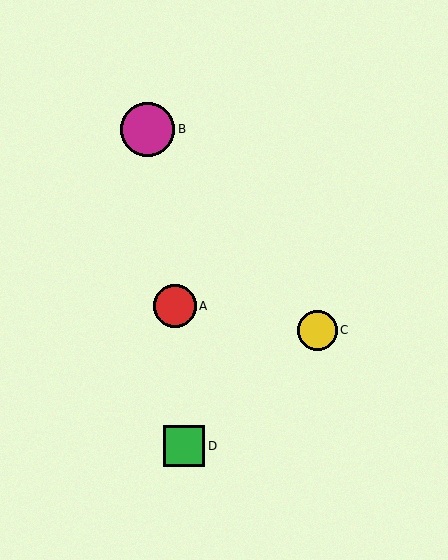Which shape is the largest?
The magenta circle (labeled B) is the largest.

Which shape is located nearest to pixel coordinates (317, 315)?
The yellow circle (labeled C) at (317, 330) is nearest to that location.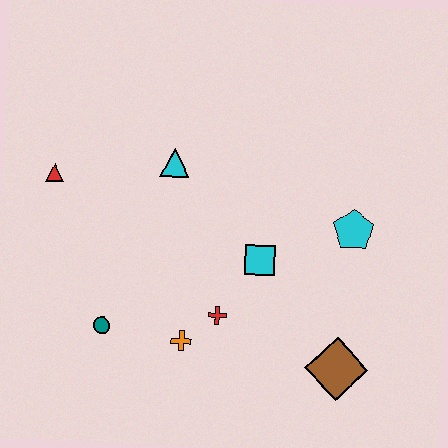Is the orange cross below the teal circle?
Yes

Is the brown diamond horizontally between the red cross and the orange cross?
No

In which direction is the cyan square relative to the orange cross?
The cyan square is above the orange cross.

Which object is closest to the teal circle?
The orange cross is closest to the teal circle.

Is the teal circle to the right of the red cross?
No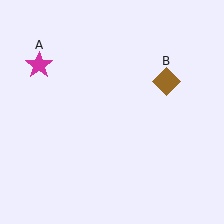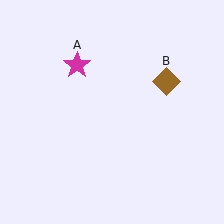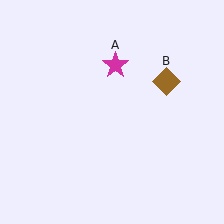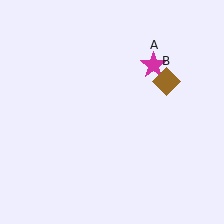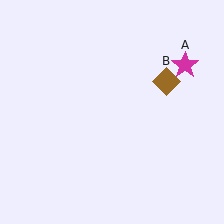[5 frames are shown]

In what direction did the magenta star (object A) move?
The magenta star (object A) moved right.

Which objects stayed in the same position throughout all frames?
Brown diamond (object B) remained stationary.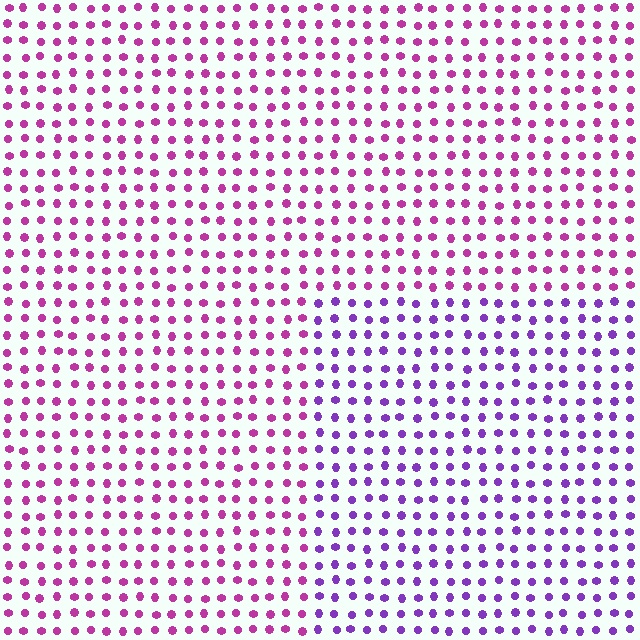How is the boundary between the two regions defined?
The boundary is defined purely by a slight shift in hue (about 38 degrees). Spacing, size, and orientation are identical on both sides.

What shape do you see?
I see a rectangle.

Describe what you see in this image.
The image is filled with small magenta elements in a uniform arrangement. A rectangle-shaped region is visible where the elements are tinted to a slightly different hue, forming a subtle color boundary.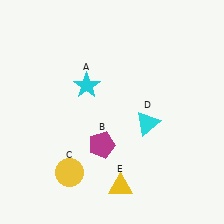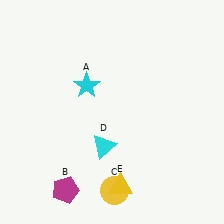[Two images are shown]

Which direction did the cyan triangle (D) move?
The cyan triangle (D) moved left.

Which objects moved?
The objects that moved are: the magenta pentagon (B), the yellow circle (C), the cyan triangle (D).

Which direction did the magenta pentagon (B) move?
The magenta pentagon (B) moved down.